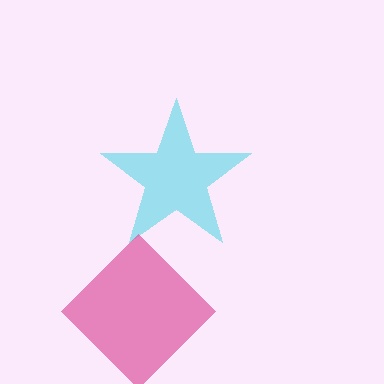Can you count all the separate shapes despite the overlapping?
Yes, there are 2 separate shapes.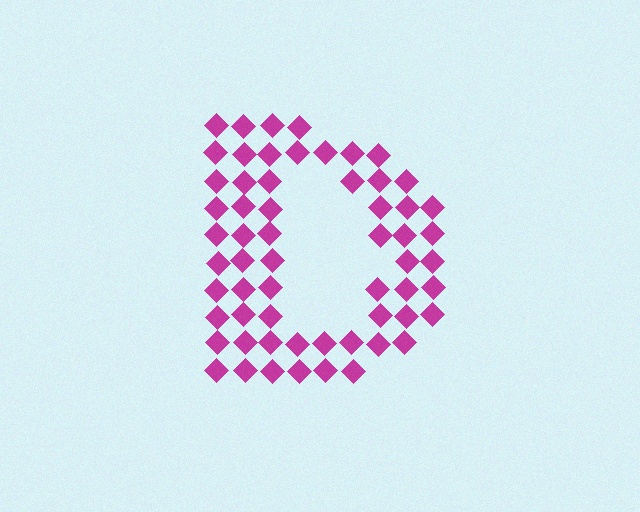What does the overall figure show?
The overall figure shows the letter D.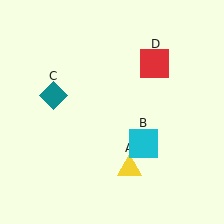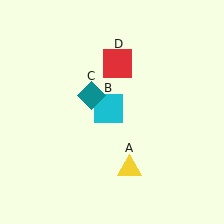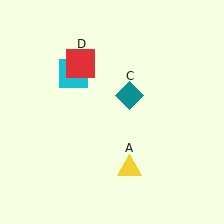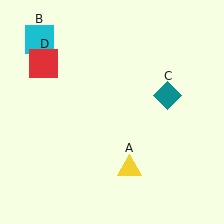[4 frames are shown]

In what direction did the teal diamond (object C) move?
The teal diamond (object C) moved right.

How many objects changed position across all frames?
3 objects changed position: cyan square (object B), teal diamond (object C), red square (object D).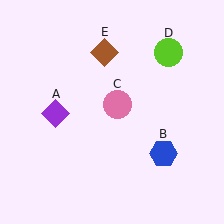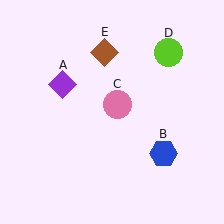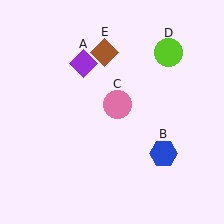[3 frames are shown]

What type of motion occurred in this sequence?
The purple diamond (object A) rotated clockwise around the center of the scene.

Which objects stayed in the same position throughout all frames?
Blue hexagon (object B) and pink circle (object C) and lime circle (object D) and brown diamond (object E) remained stationary.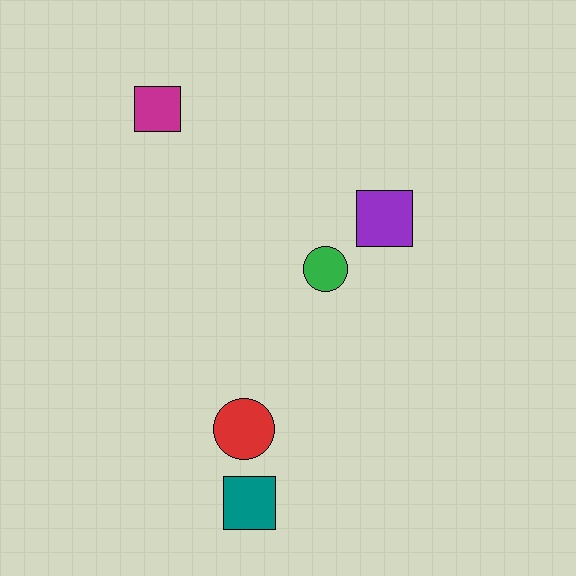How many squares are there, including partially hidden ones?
There are 3 squares.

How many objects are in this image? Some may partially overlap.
There are 5 objects.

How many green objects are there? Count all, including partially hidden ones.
There is 1 green object.